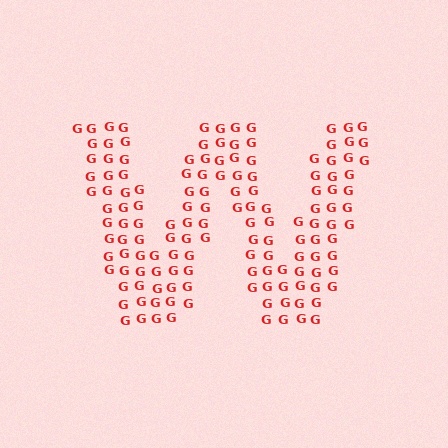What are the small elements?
The small elements are letter G's.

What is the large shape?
The large shape is the letter W.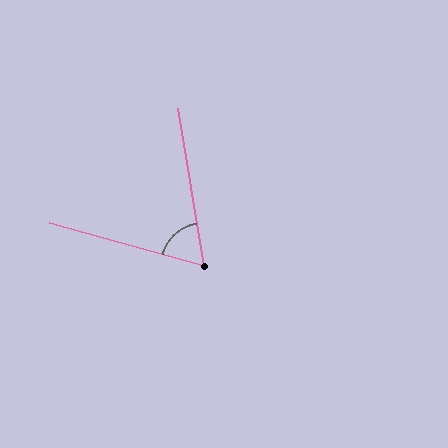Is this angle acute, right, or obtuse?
It is acute.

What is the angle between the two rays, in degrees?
Approximately 65 degrees.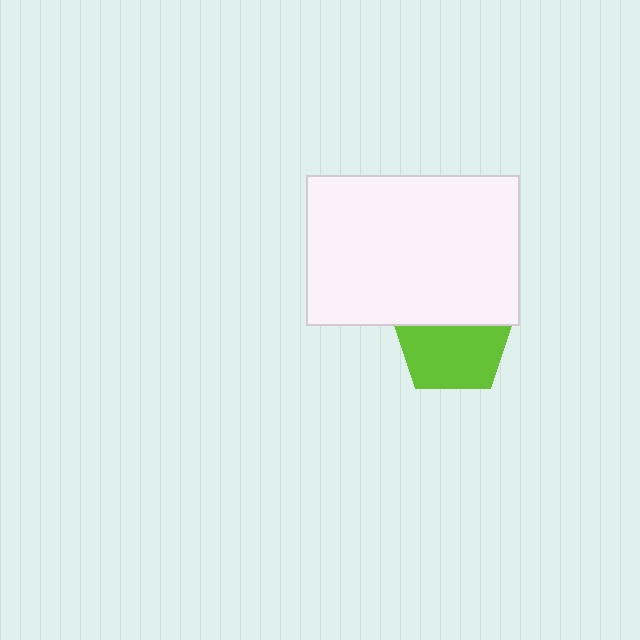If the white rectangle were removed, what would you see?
You would see the complete lime pentagon.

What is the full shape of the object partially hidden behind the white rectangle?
The partially hidden object is a lime pentagon.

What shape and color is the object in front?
The object in front is a white rectangle.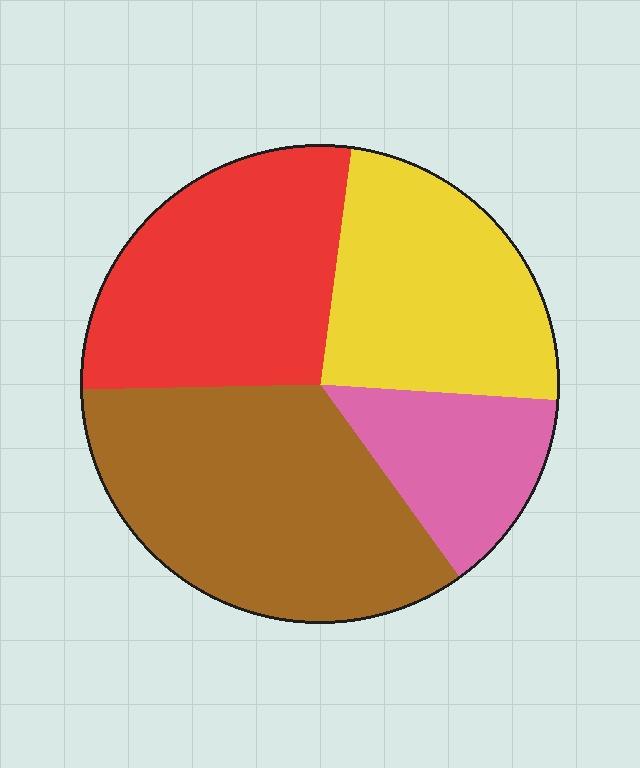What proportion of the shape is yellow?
Yellow covers about 25% of the shape.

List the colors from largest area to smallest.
From largest to smallest: brown, red, yellow, pink.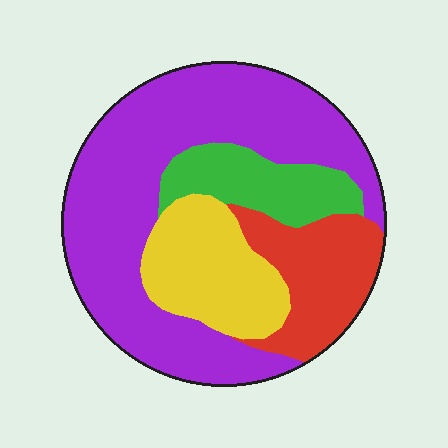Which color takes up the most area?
Purple, at roughly 55%.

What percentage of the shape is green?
Green covers around 15% of the shape.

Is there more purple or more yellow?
Purple.